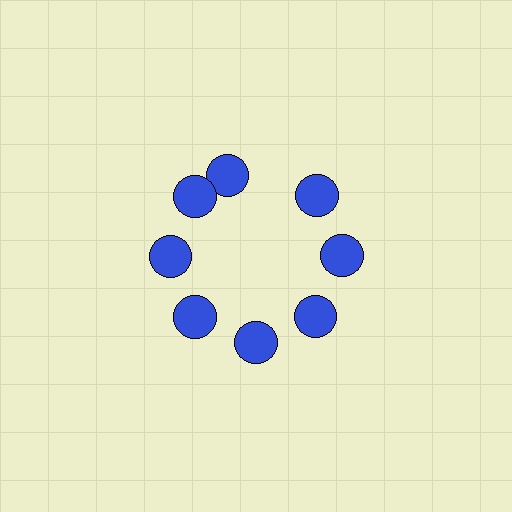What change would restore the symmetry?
The symmetry would be restored by rotating it back into even spacing with its neighbors so that all 8 circles sit at equal angles and equal distance from the center.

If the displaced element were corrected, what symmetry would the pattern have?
It would have 8-fold rotational symmetry — the pattern would map onto itself every 45 degrees.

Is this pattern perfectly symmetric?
No. The 8 blue circles are arranged in a ring, but one element near the 12 o'clock position is rotated out of alignment along the ring, breaking the 8-fold rotational symmetry.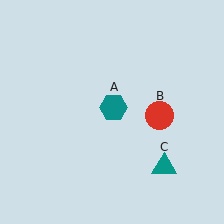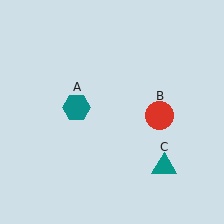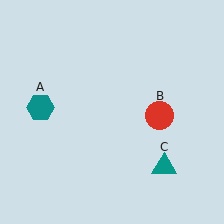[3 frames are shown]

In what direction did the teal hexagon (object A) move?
The teal hexagon (object A) moved left.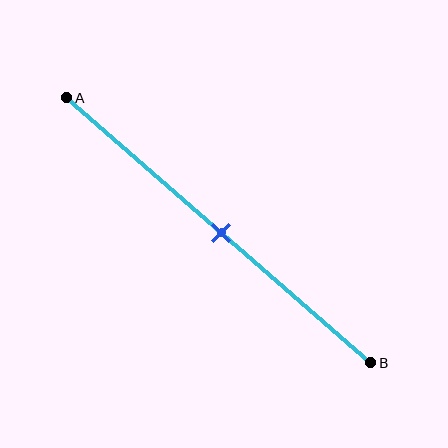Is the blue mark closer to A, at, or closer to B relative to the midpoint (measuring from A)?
The blue mark is approximately at the midpoint of segment AB.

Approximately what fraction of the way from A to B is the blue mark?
The blue mark is approximately 50% of the way from A to B.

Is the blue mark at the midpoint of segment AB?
Yes, the mark is approximately at the midpoint.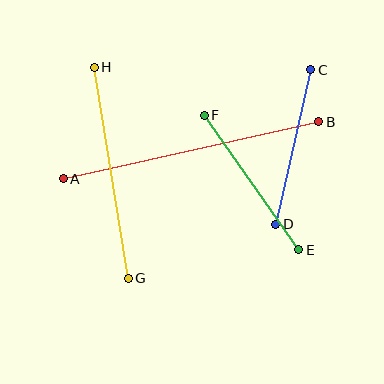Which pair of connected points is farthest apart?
Points A and B are farthest apart.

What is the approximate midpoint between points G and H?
The midpoint is at approximately (111, 173) pixels.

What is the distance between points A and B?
The distance is approximately 262 pixels.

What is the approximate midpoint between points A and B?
The midpoint is at approximately (191, 150) pixels.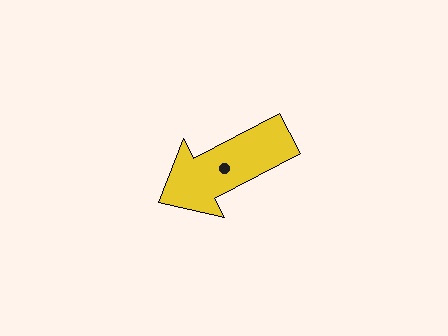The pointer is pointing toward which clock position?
Roughly 8 o'clock.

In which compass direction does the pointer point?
Southwest.